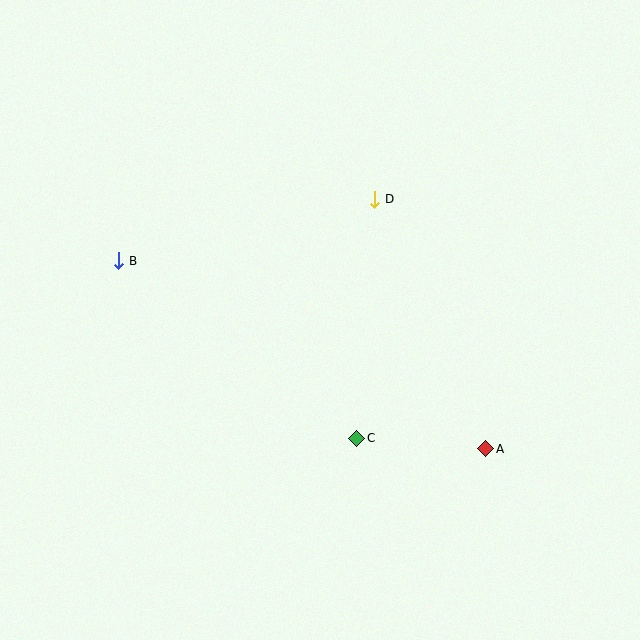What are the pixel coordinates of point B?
Point B is at (119, 261).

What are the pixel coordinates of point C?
Point C is at (357, 438).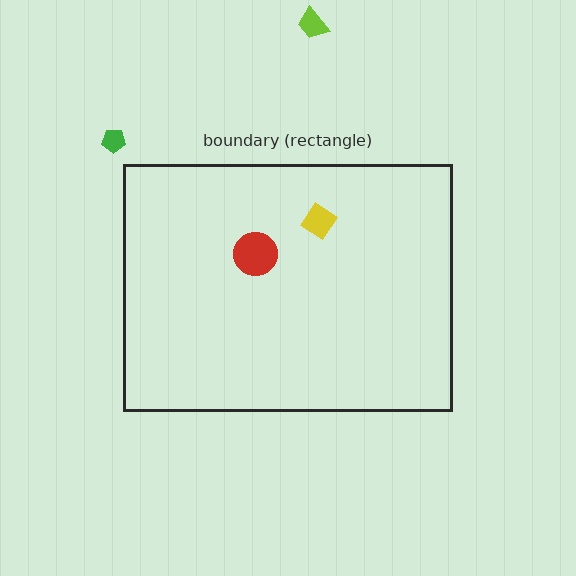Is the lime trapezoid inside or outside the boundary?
Outside.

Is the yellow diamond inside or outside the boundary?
Inside.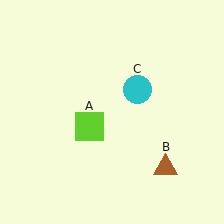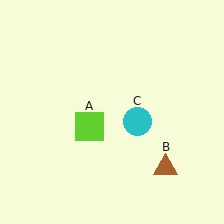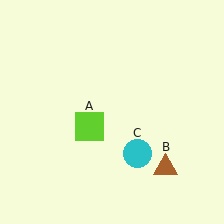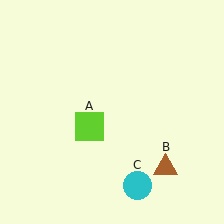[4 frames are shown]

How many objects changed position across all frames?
1 object changed position: cyan circle (object C).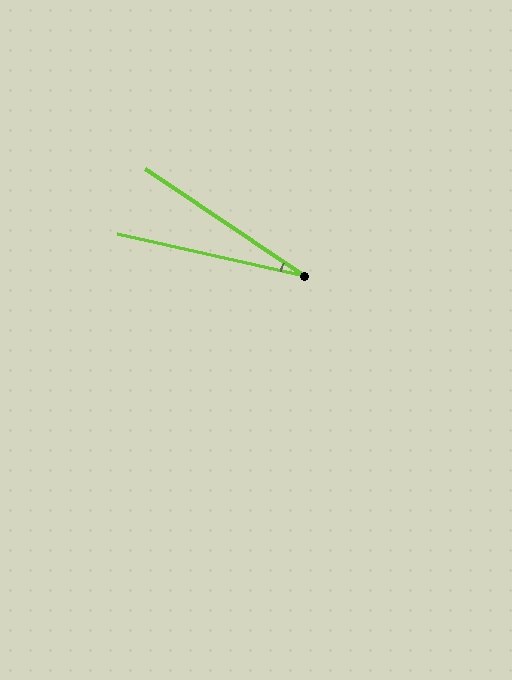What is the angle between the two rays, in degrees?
Approximately 21 degrees.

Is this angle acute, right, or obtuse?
It is acute.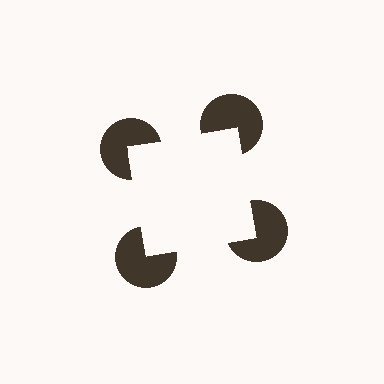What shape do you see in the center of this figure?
An illusory square — its edges are inferred from the aligned wedge cuts in the pac-man discs, not physically drawn.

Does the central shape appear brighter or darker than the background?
It typically appears slightly brighter than the background, even though no actual brightness change is drawn.